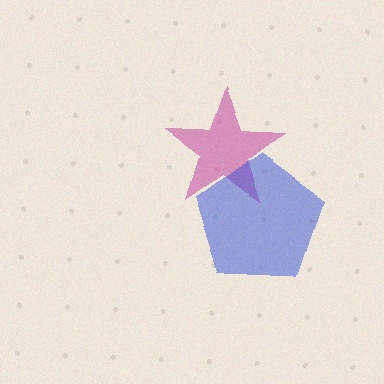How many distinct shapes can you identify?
There are 2 distinct shapes: a magenta star, a blue pentagon.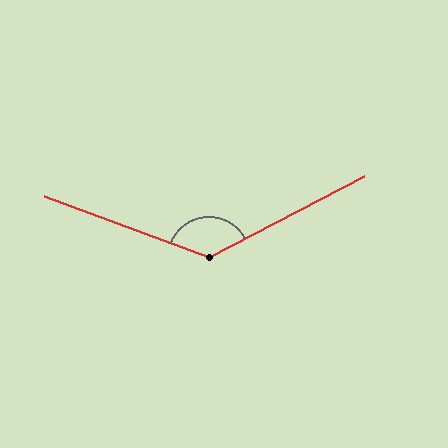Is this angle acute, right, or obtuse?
It is obtuse.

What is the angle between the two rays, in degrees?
Approximately 132 degrees.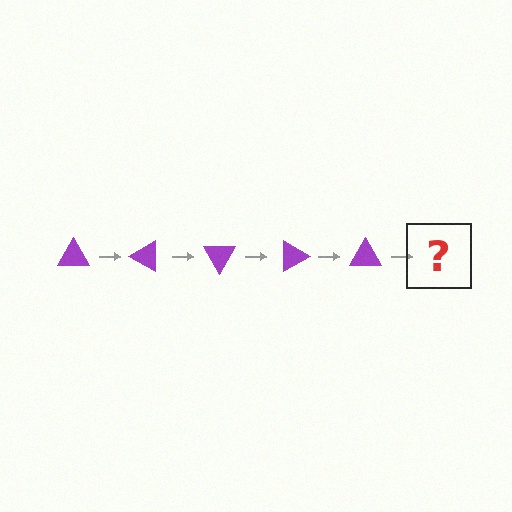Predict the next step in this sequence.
The next step is a purple triangle rotated 150 degrees.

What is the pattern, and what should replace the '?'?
The pattern is that the triangle rotates 30 degrees each step. The '?' should be a purple triangle rotated 150 degrees.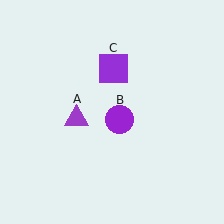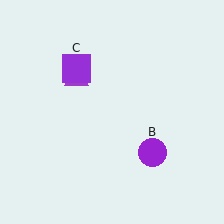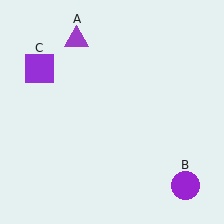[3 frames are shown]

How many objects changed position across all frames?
3 objects changed position: purple triangle (object A), purple circle (object B), purple square (object C).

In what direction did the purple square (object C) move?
The purple square (object C) moved left.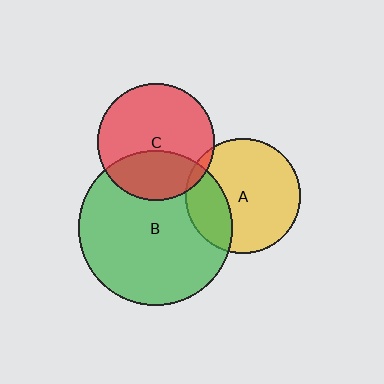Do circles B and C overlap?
Yes.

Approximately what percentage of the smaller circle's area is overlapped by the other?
Approximately 35%.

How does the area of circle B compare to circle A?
Approximately 1.8 times.